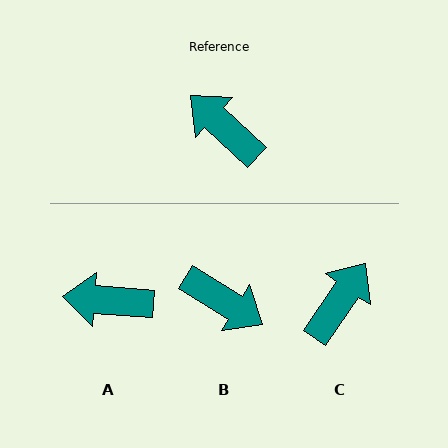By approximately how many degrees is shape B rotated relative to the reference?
Approximately 169 degrees clockwise.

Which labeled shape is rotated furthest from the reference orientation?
B, about 169 degrees away.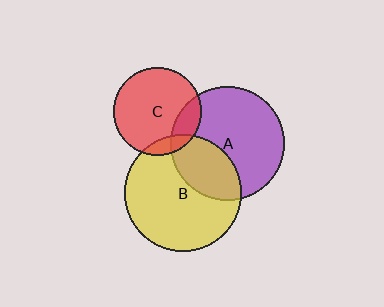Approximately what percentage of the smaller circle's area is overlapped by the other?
Approximately 15%.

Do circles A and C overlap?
Yes.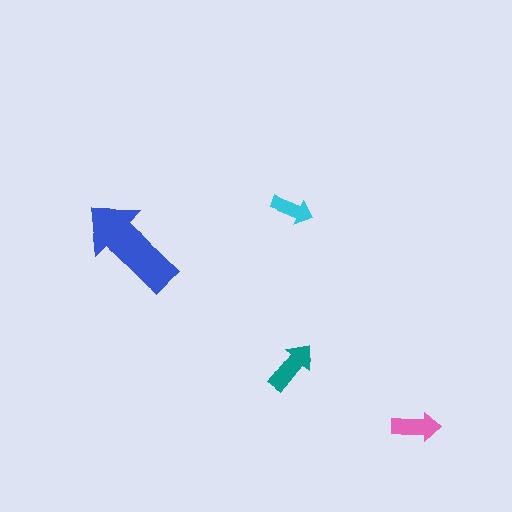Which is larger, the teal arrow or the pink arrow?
The teal one.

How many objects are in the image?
There are 4 objects in the image.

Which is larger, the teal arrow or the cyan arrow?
The teal one.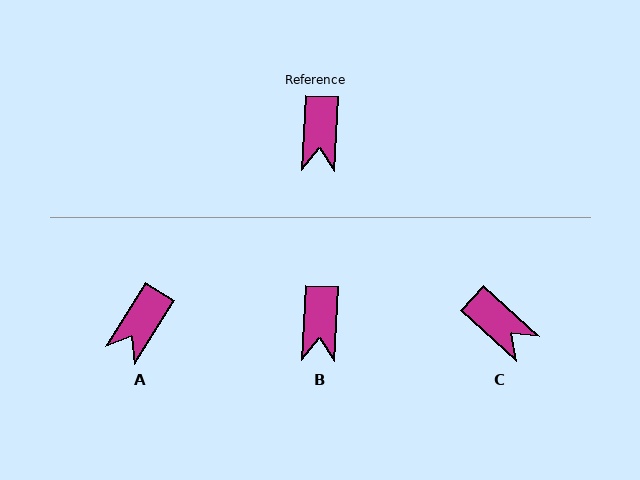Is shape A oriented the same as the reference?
No, it is off by about 29 degrees.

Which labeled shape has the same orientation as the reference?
B.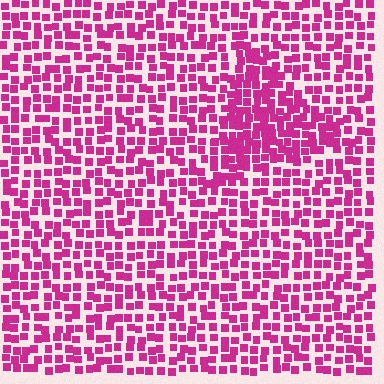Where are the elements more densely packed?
The elements are more densely packed inside the triangle boundary.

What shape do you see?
I see a triangle.